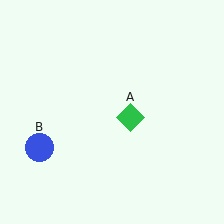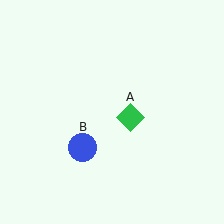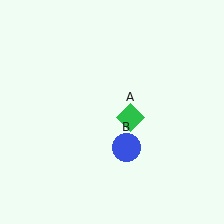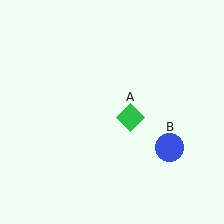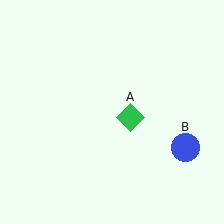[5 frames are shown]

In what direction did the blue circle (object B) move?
The blue circle (object B) moved right.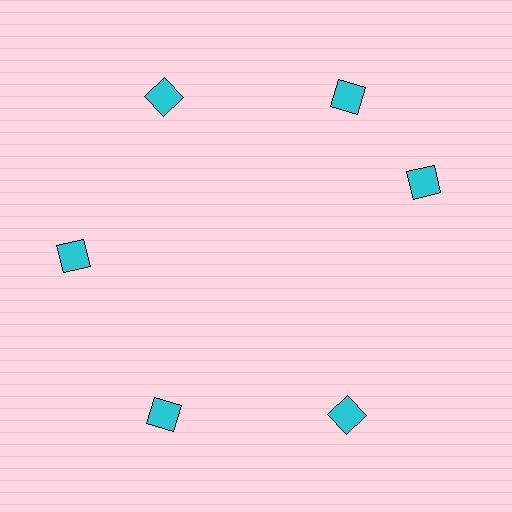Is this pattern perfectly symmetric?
No. The 6 cyan squares are arranged in a ring, but one element near the 3 o'clock position is rotated out of alignment along the ring, breaking the 6-fold rotational symmetry.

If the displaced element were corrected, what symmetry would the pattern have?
It would have 6-fold rotational symmetry — the pattern would map onto itself every 60 degrees.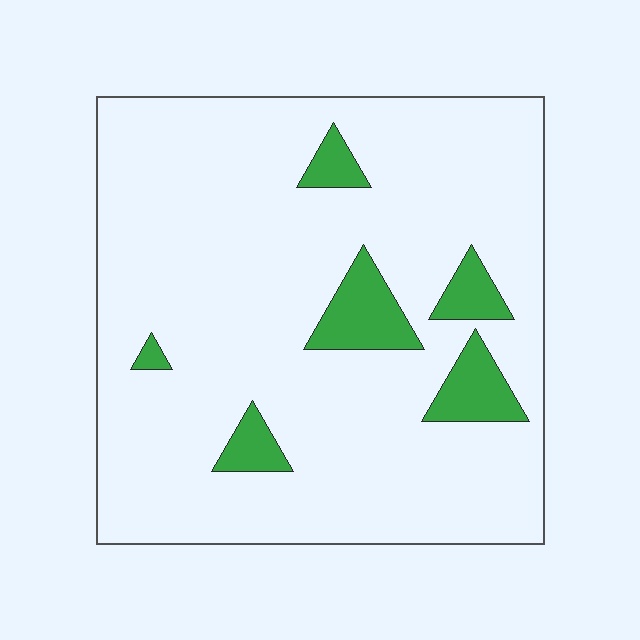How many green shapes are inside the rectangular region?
6.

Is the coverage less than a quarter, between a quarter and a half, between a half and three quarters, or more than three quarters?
Less than a quarter.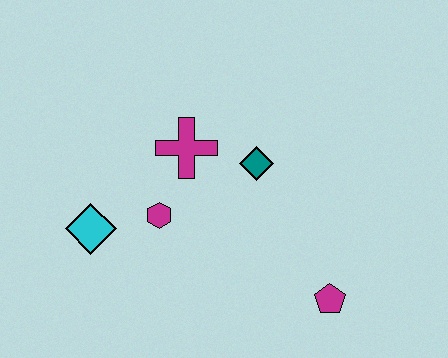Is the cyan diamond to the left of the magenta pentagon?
Yes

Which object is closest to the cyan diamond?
The magenta hexagon is closest to the cyan diamond.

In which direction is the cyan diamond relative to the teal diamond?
The cyan diamond is to the left of the teal diamond.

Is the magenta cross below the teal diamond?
No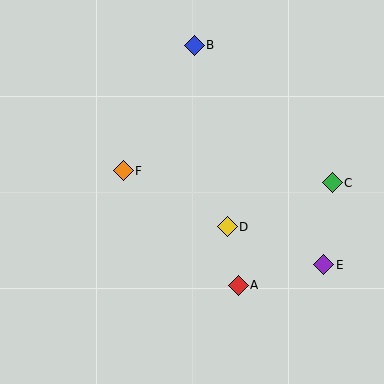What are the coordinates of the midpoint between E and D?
The midpoint between E and D is at (276, 246).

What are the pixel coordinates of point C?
Point C is at (332, 183).